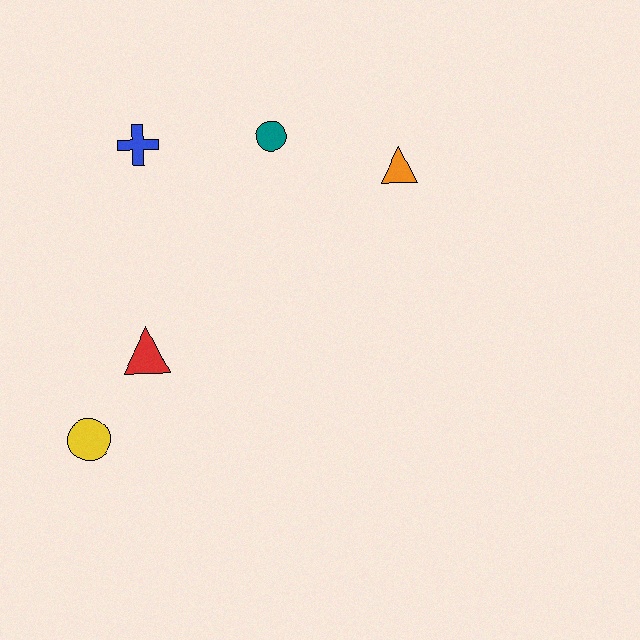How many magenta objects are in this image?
There are no magenta objects.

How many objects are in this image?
There are 5 objects.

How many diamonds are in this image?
There are no diamonds.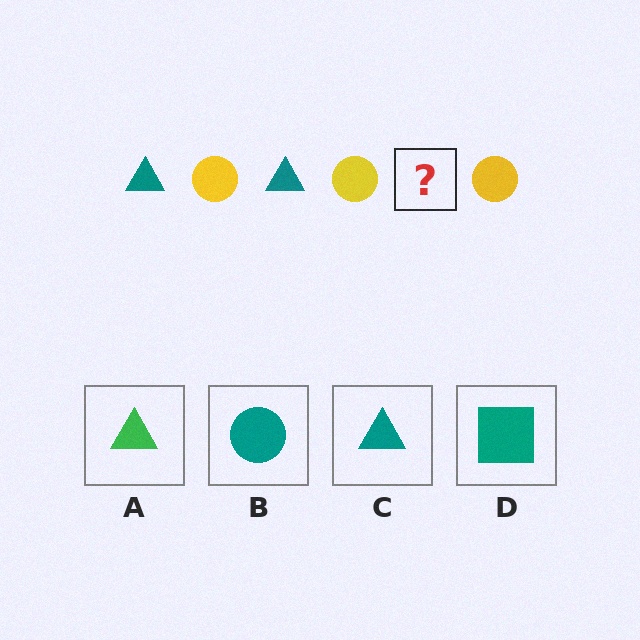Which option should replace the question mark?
Option C.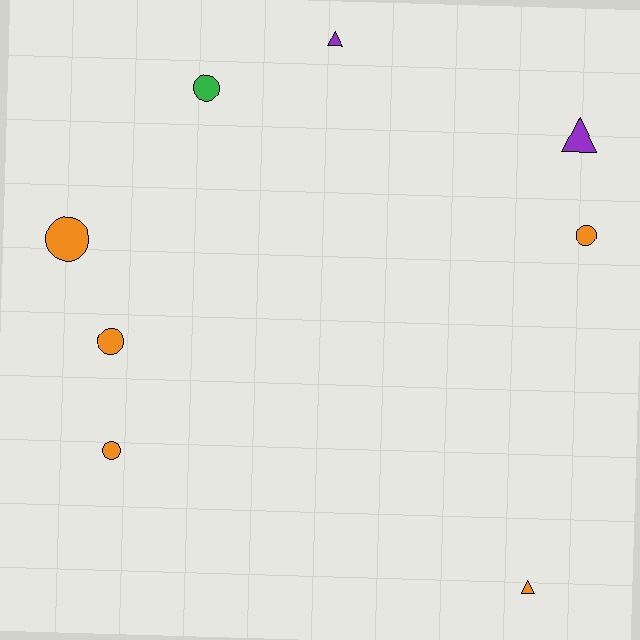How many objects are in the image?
There are 8 objects.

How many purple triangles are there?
There are 2 purple triangles.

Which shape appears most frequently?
Circle, with 5 objects.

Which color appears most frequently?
Orange, with 5 objects.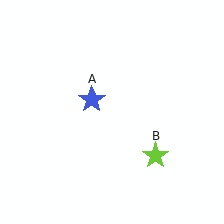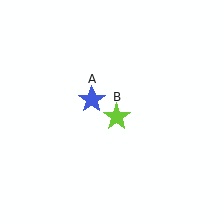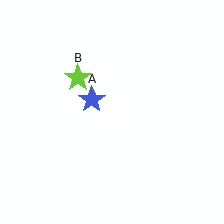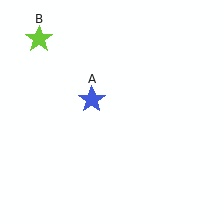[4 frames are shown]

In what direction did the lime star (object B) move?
The lime star (object B) moved up and to the left.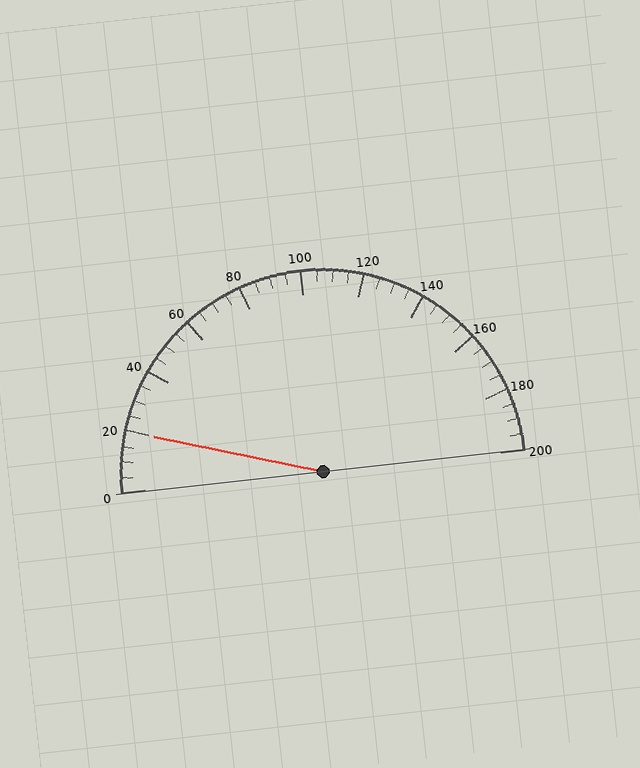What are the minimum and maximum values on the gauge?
The gauge ranges from 0 to 200.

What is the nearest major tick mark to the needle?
The nearest major tick mark is 20.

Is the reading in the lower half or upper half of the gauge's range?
The reading is in the lower half of the range (0 to 200).